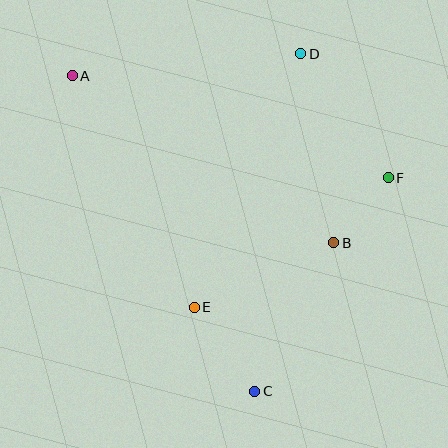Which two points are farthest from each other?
Points A and C are farthest from each other.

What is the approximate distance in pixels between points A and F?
The distance between A and F is approximately 332 pixels.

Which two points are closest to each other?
Points B and F are closest to each other.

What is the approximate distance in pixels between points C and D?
The distance between C and D is approximately 341 pixels.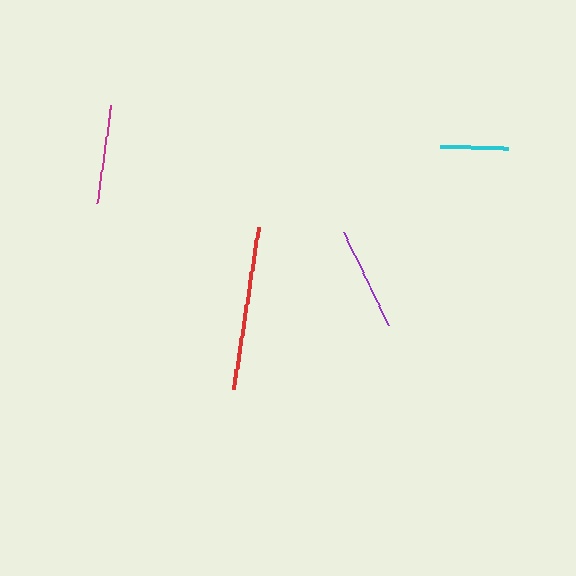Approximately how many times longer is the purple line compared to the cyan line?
The purple line is approximately 1.5 times the length of the cyan line.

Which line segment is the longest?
The red line is the longest at approximately 165 pixels.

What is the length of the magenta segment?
The magenta segment is approximately 100 pixels long.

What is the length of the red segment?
The red segment is approximately 165 pixels long.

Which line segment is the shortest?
The cyan line is the shortest at approximately 68 pixels.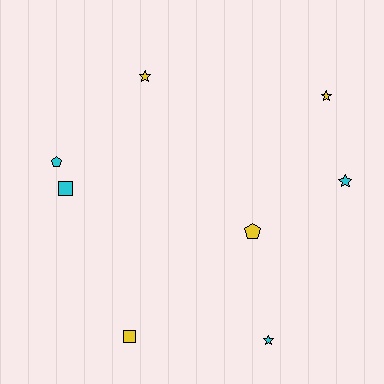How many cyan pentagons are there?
There is 1 cyan pentagon.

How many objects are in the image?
There are 8 objects.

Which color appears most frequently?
Yellow, with 4 objects.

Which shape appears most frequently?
Star, with 4 objects.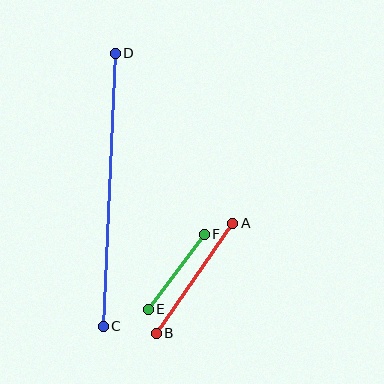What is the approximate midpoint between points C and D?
The midpoint is at approximately (109, 190) pixels.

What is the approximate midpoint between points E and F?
The midpoint is at approximately (176, 272) pixels.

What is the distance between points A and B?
The distance is approximately 134 pixels.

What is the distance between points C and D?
The distance is approximately 273 pixels.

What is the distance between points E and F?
The distance is approximately 94 pixels.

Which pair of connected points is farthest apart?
Points C and D are farthest apart.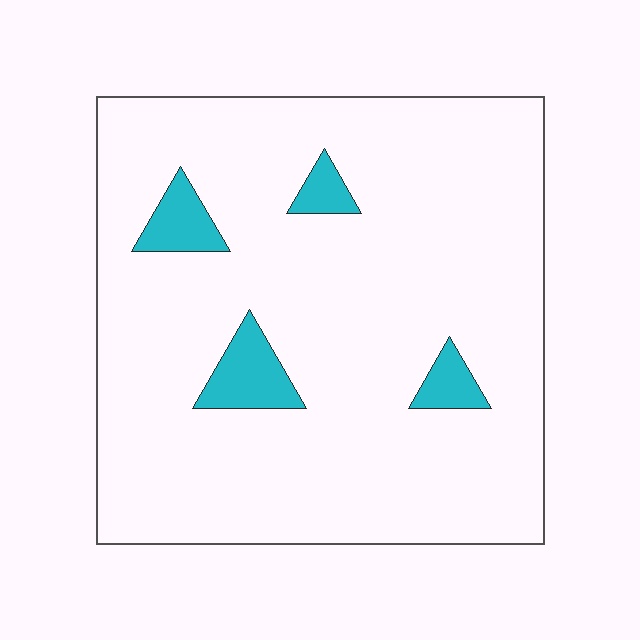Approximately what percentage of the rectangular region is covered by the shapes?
Approximately 10%.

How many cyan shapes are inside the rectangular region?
4.